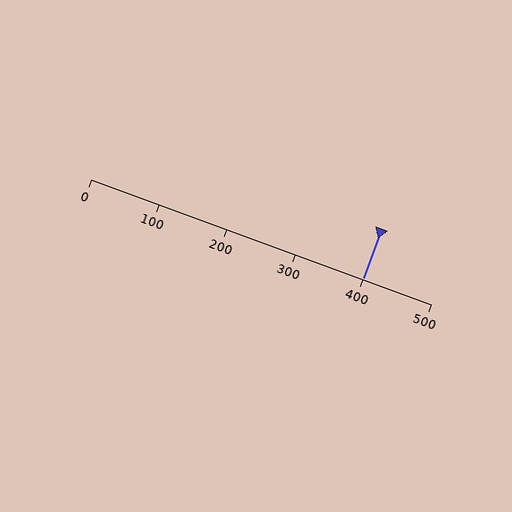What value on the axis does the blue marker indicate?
The marker indicates approximately 400.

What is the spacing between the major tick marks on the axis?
The major ticks are spaced 100 apart.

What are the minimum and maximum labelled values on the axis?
The axis runs from 0 to 500.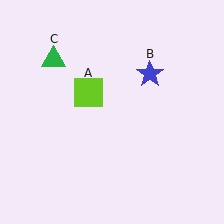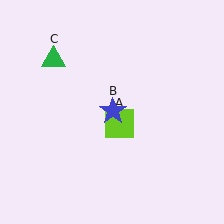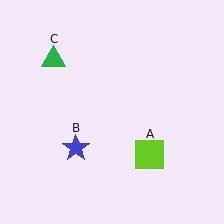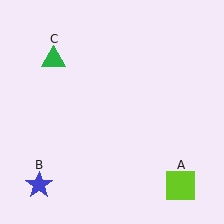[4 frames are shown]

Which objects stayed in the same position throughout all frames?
Green triangle (object C) remained stationary.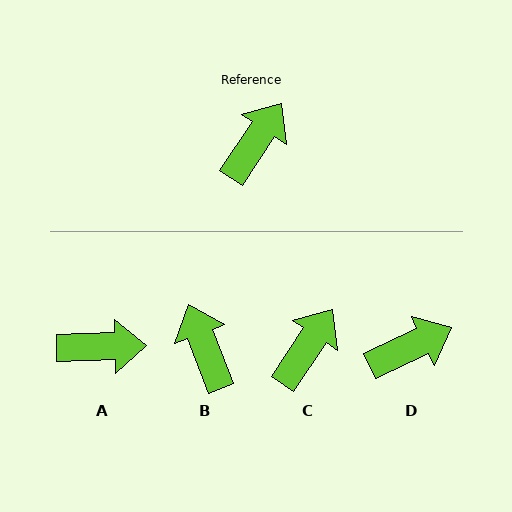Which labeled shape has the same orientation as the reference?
C.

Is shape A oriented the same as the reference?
No, it is off by about 55 degrees.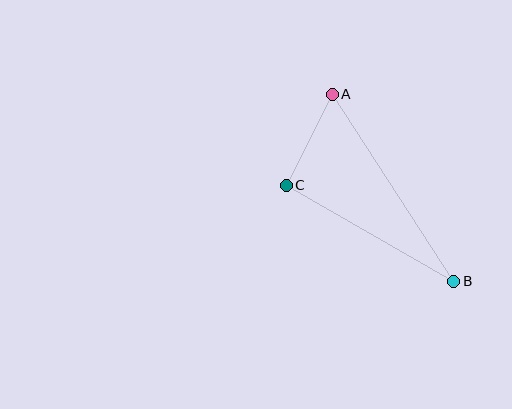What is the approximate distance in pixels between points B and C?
The distance between B and C is approximately 193 pixels.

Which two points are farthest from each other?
Points A and B are farthest from each other.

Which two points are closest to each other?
Points A and C are closest to each other.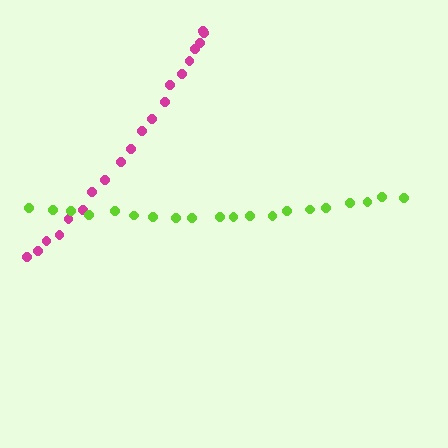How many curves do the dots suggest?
There are 2 distinct paths.